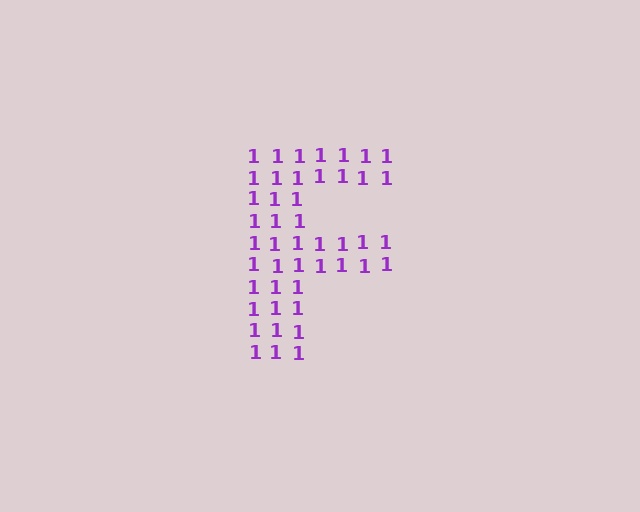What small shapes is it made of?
It is made of small digit 1's.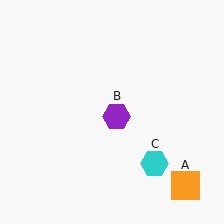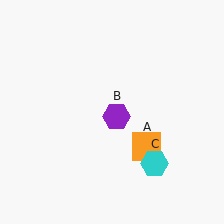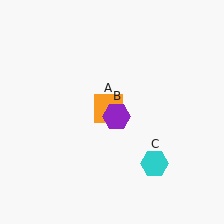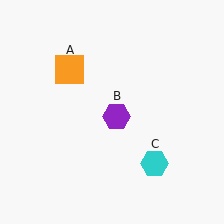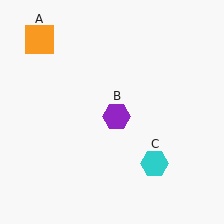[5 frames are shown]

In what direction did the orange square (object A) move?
The orange square (object A) moved up and to the left.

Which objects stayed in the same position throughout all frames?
Purple hexagon (object B) and cyan hexagon (object C) remained stationary.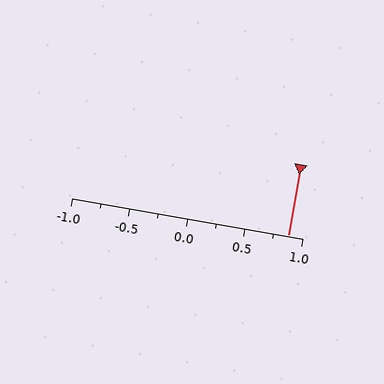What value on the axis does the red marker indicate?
The marker indicates approximately 0.88.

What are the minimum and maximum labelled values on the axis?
The axis runs from -1.0 to 1.0.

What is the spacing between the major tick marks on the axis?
The major ticks are spaced 0.5 apart.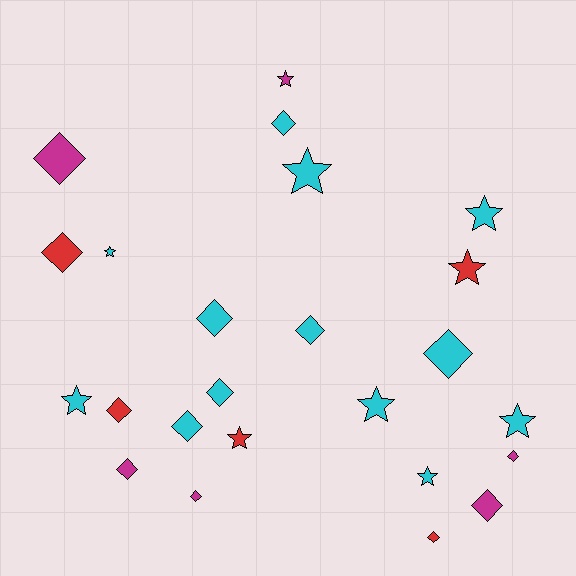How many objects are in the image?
There are 24 objects.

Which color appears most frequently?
Cyan, with 13 objects.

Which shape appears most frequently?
Diamond, with 14 objects.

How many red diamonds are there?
There are 3 red diamonds.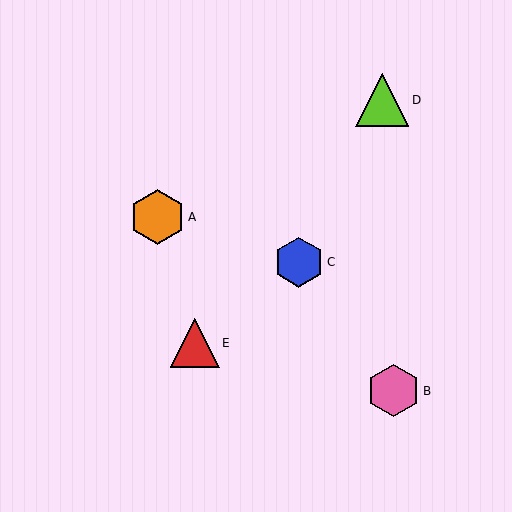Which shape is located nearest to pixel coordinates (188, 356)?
The red triangle (labeled E) at (195, 343) is nearest to that location.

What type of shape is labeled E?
Shape E is a red triangle.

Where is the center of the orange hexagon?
The center of the orange hexagon is at (157, 217).